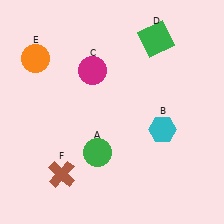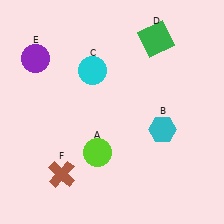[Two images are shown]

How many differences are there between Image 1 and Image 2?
There are 3 differences between the two images.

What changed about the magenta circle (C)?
In Image 1, C is magenta. In Image 2, it changed to cyan.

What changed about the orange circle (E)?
In Image 1, E is orange. In Image 2, it changed to purple.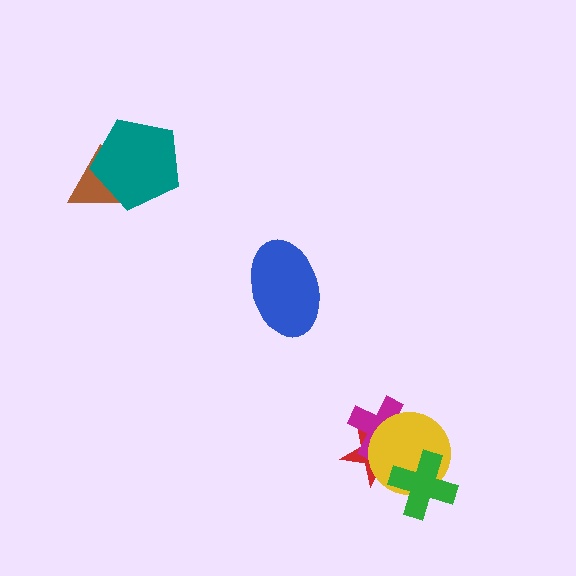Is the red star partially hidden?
Yes, it is partially covered by another shape.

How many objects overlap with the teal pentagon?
1 object overlaps with the teal pentagon.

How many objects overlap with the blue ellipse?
0 objects overlap with the blue ellipse.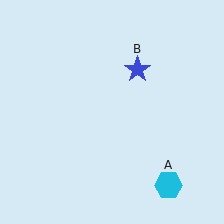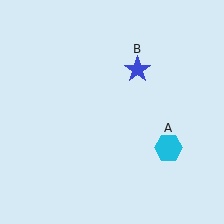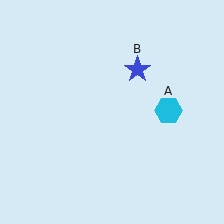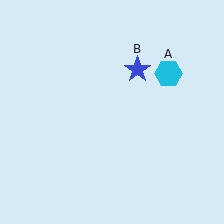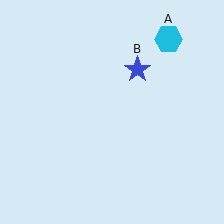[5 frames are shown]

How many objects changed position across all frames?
1 object changed position: cyan hexagon (object A).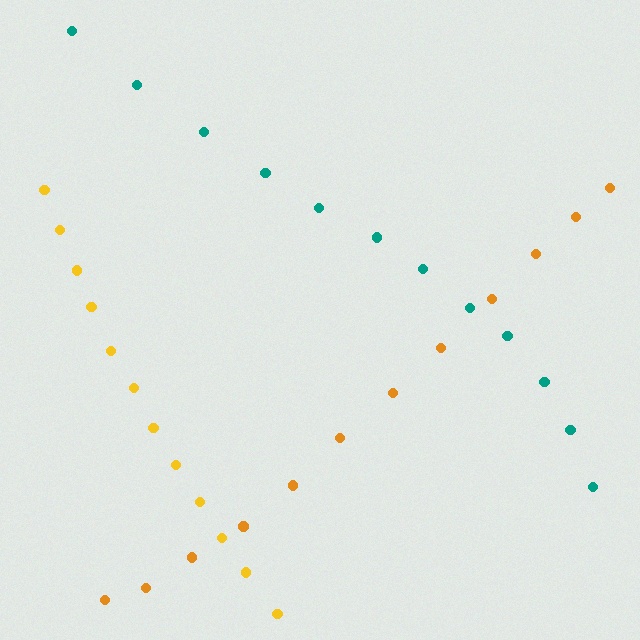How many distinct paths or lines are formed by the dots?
There are 3 distinct paths.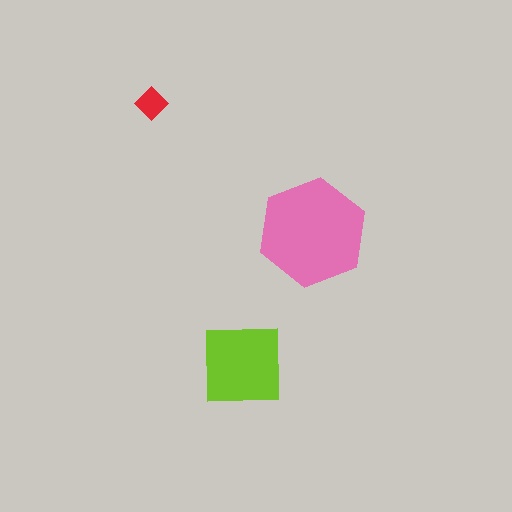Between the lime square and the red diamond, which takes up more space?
The lime square.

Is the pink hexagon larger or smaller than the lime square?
Larger.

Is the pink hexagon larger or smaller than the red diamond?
Larger.